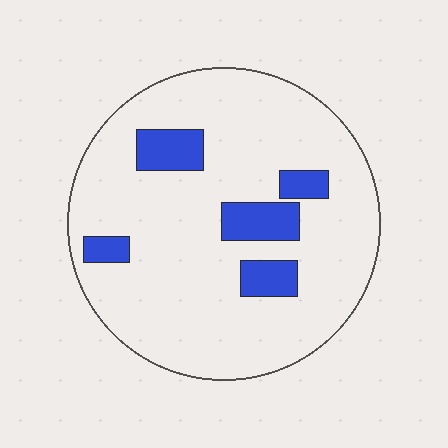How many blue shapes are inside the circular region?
5.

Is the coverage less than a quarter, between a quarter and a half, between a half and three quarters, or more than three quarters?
Less than a quarter.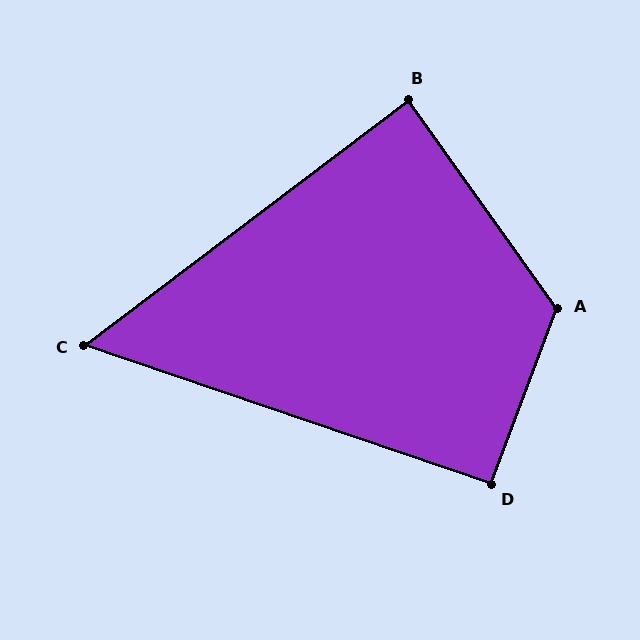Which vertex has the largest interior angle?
A, at approximately 124 degrees.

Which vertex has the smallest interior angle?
C, at approximately 56 degrees.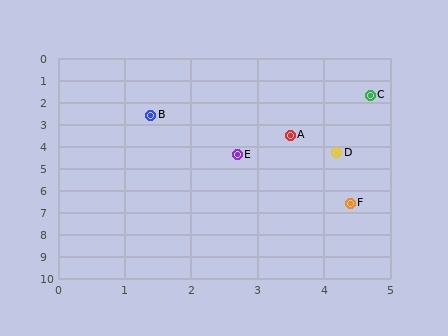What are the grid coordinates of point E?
Point E is at approximately (2.7, 4.4).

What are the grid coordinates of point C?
Point C is at approximately (4.7, 1.7).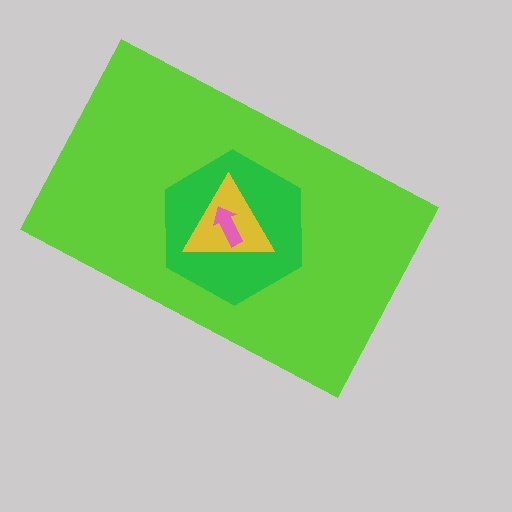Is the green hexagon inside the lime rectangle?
Yes.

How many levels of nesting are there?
4.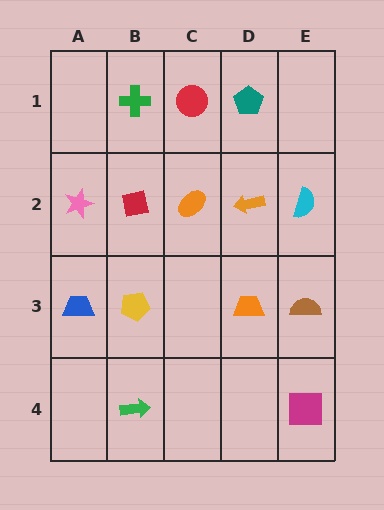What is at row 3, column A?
A blue trapezoid.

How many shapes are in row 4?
2 shapes.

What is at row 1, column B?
A green cross.